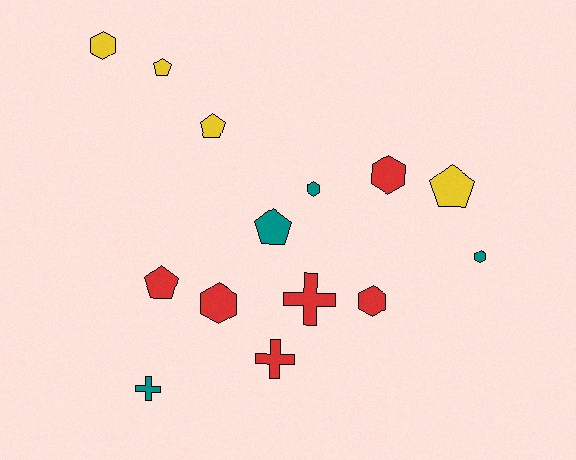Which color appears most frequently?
Red, with 6 objects.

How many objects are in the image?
There are 14 objects.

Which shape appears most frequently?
Hexagon, with 6 objects.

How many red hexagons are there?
There are 3 red hexagons.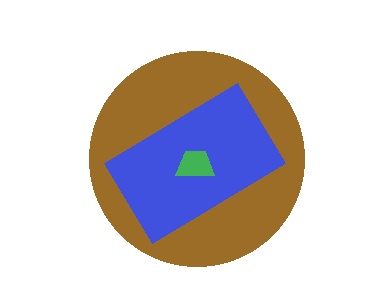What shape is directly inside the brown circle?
The blue rectangle.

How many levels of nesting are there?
3.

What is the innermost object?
The green trapezoid.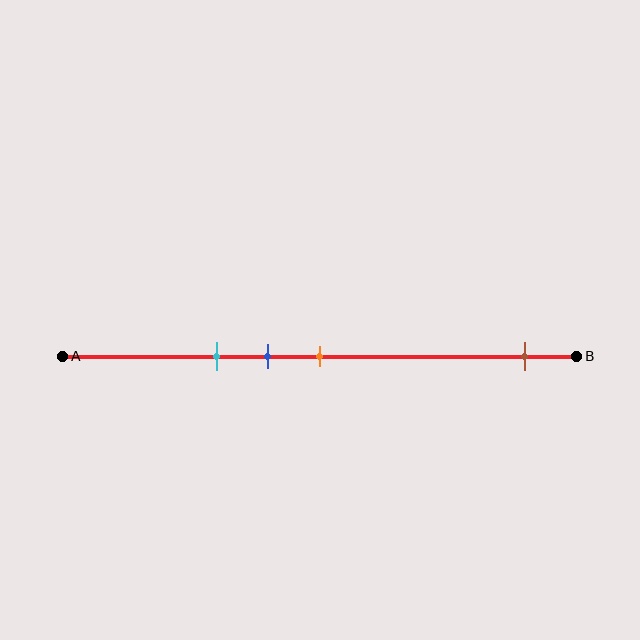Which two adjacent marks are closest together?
The blue and orange marks are the closest adjacent pair.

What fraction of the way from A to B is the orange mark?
The orange mark is approximately 50% (0.5) of the way from A to B.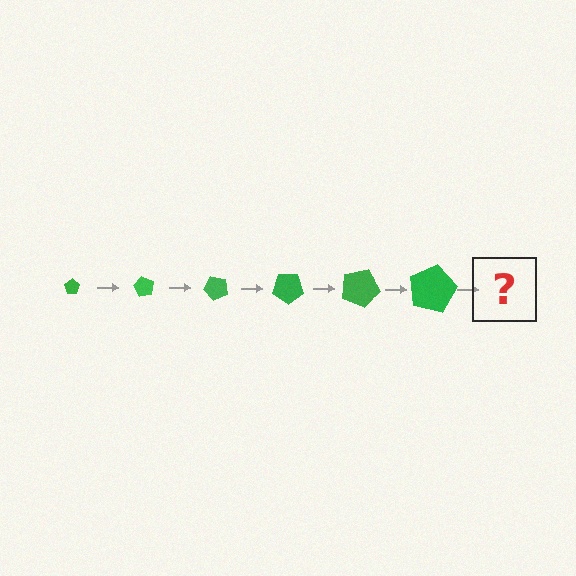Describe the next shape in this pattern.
It should be a pentagon, larger than the previous one and rotated 360 degrees from the start.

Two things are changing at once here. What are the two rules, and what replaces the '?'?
The two rules are that the pentagon grows larger each step and it rotates 60 degrees each step. The '?' should be a pentagon, larger than the previous one and rotated 360 degrees from the start.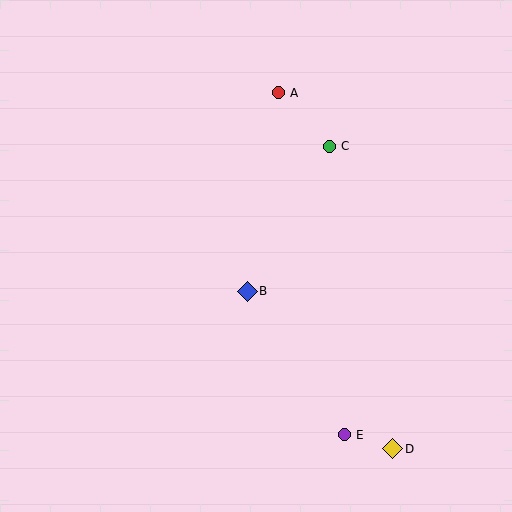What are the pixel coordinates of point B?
Point B is at (247, 291).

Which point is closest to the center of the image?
Point B at (247, 291) is closest to the center.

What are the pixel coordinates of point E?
Point E is at (344, 435).